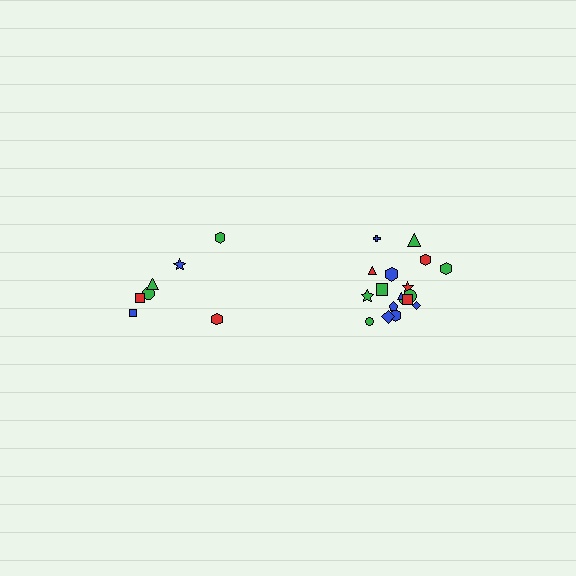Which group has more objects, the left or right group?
The right group.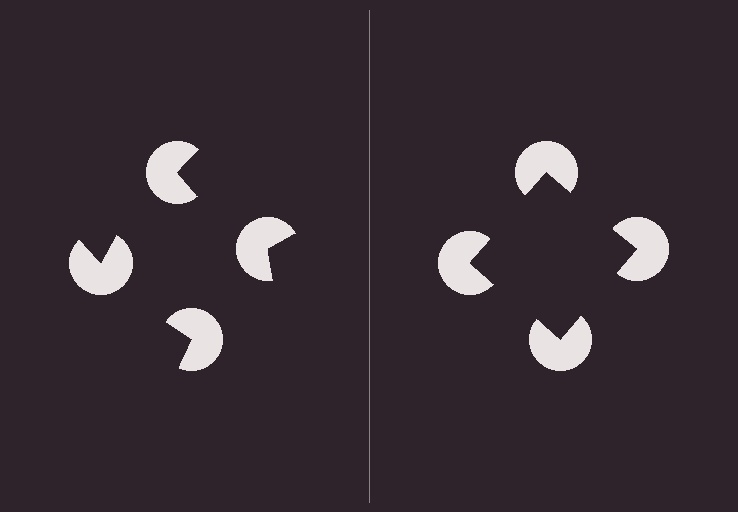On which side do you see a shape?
An illusory square appears on the right side. On the left side the wedge cuts are rotated, so no coherent shape forms.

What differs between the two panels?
The pac-man discs are positioned identically on both sides; only the wedge orientations differ. On the right they align to a square; on the left they are misaligned.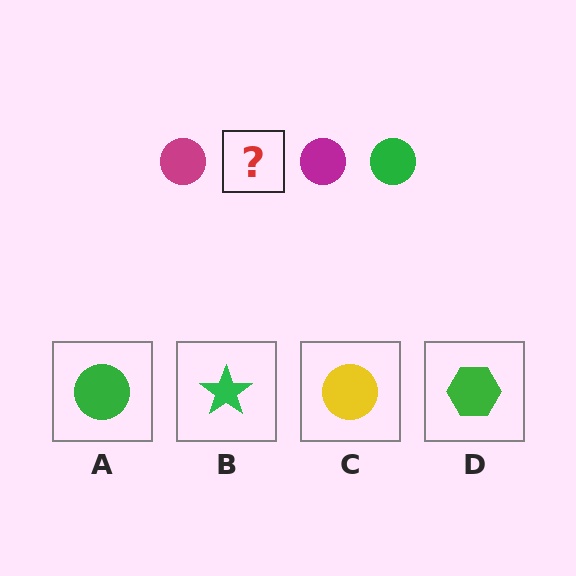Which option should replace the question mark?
Option A.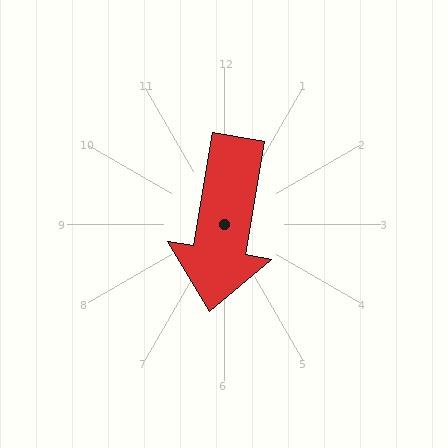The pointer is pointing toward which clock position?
Roughly 6 o'clock.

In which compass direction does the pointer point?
South.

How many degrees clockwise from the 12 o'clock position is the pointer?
Approximately 190 degrees.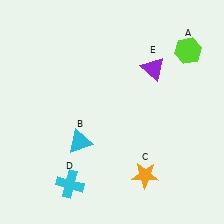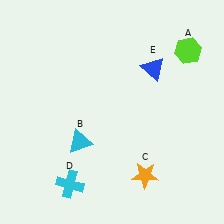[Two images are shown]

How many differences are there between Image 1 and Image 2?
There is 1 difference between the two images.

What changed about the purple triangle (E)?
In Image 1, E is purple. In Image 2, it changed to blue.